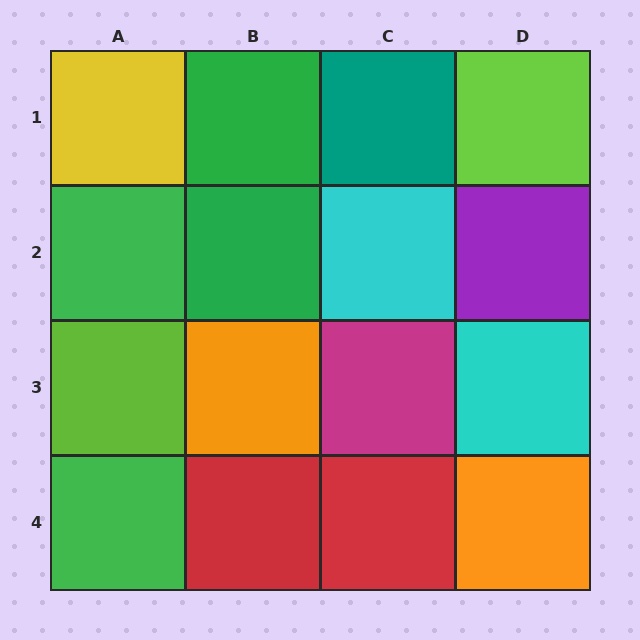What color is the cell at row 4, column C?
Red.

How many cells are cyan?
2 cells are cyan.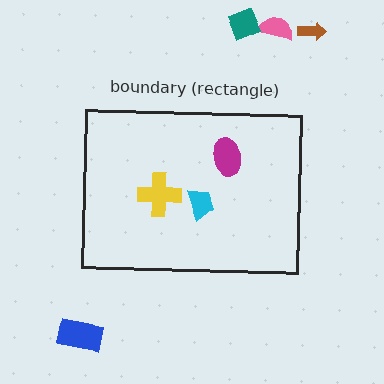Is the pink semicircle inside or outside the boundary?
Outside.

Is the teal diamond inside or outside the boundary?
Outside.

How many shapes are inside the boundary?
3 inside, 4 outside.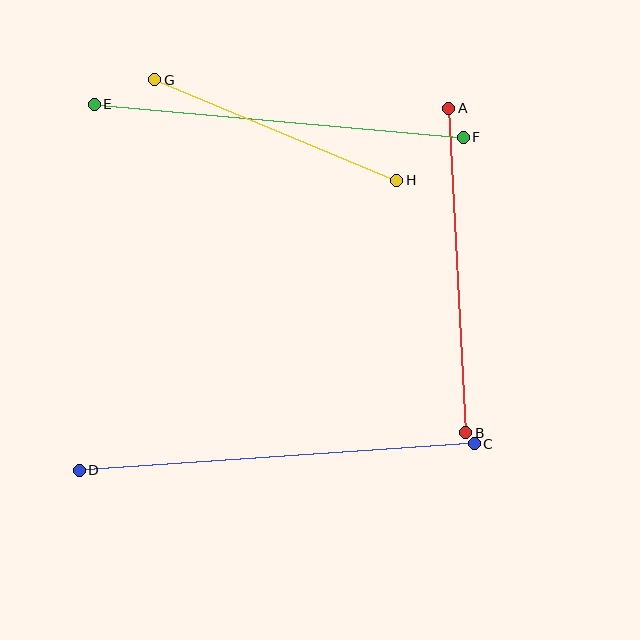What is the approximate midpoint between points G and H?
The midpoint is at approximately (276, 130) pixels.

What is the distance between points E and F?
The distance is approximately 370 pixels.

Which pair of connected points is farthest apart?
Points C and D are farthest apart.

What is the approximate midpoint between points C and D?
The midpoint is at approximately (277, 457) pixels.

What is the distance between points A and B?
The distance is approximately 325 pixels.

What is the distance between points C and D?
The distance is approximately 396 pixels.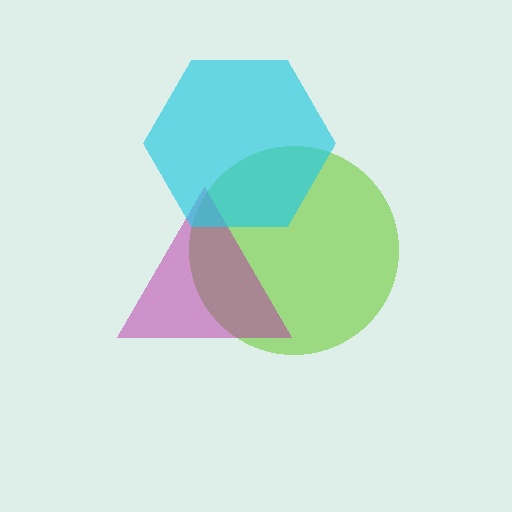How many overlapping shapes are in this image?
There are 3 overlapping shapes in the image.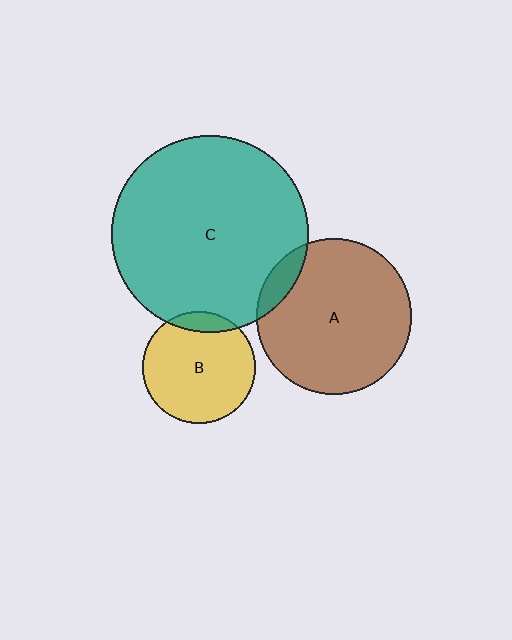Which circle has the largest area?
Circle C (teal).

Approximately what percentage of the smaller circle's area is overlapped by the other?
Approximately 10%.